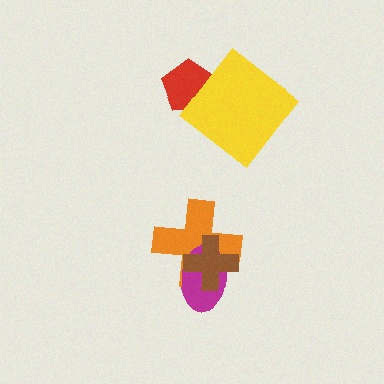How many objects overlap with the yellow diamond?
1 object overlaps with the yellow diamond.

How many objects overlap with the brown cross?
2 objects overlap with the brown cross.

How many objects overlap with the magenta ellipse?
2 objects overlap with the magenta ellipse.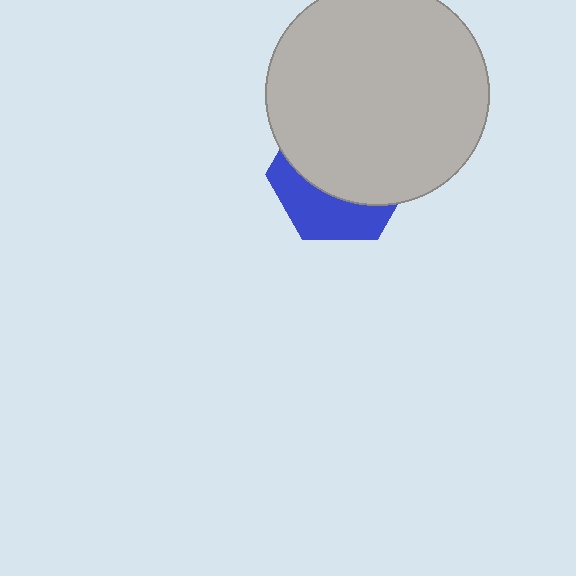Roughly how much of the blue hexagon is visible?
A small part of it is visible (roughly 35%).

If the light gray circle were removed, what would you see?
You would see the complete blue hexagon.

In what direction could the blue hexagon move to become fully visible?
The blue hexagon could move down. That would shift it out from behind the light gray circle entirely.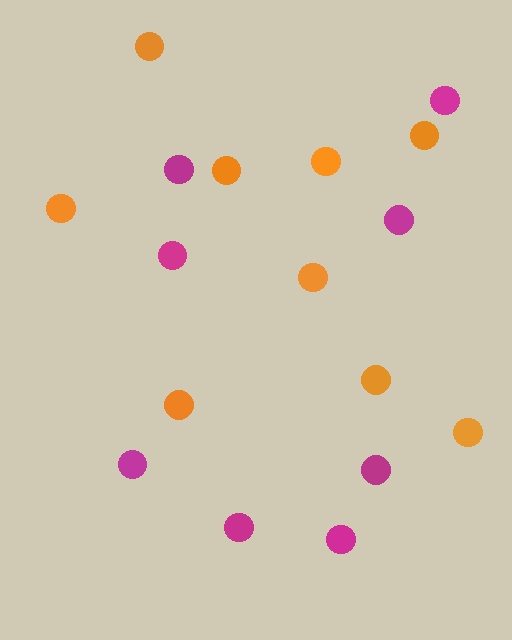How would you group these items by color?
There are 2 groups: one group of orange circles (9) and one group of magenta circles (8).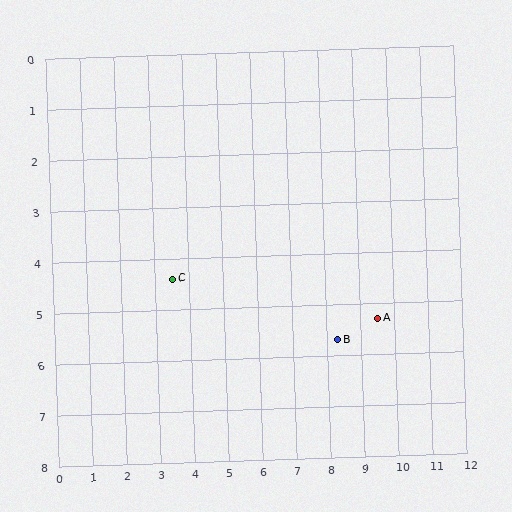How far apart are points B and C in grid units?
Points B and C are about 5.0 grid units apart.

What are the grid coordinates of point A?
Point A is at approximately (9.5, 5.3).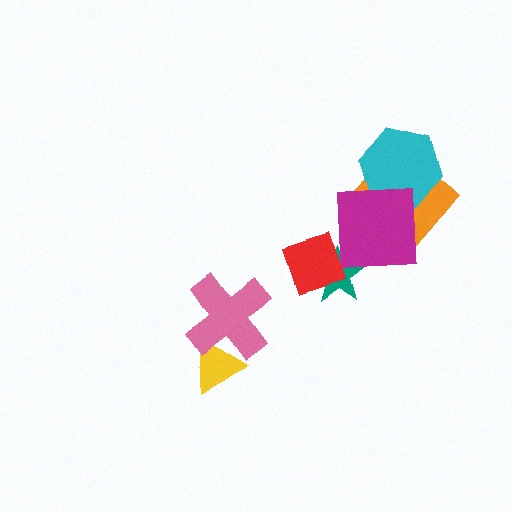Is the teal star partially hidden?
Yes, it is partially covered by another shape.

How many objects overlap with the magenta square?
2 objects overlap with the magenta square.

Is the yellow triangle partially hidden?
Yes, it is partially covered by another shape.